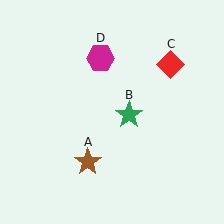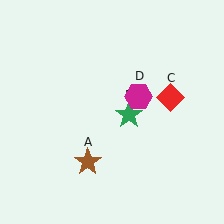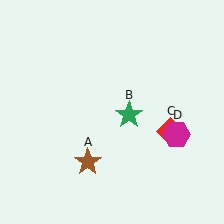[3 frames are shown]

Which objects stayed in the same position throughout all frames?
Brown star (object A) and green star (object B) remained stationary.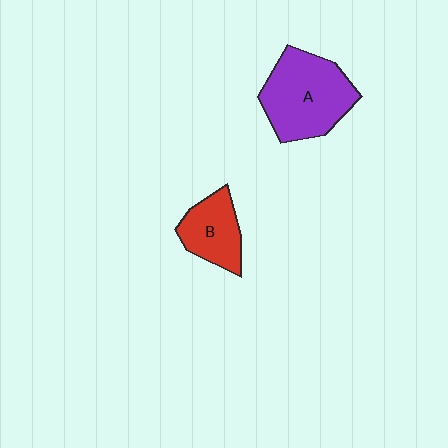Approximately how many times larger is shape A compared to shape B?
Approximately 1.8 times.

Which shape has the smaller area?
Shape B (red).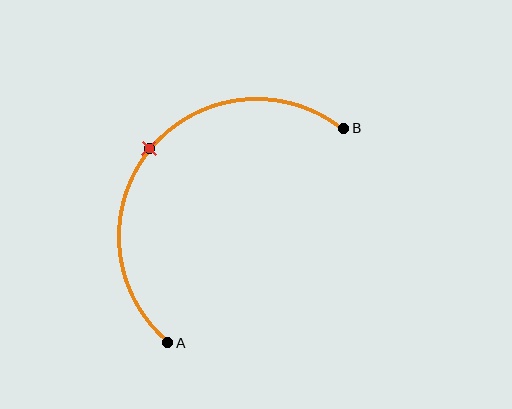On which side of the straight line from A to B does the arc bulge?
The arc bulges above and to the left of the straight line connecting A and B.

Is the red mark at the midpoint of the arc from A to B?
Yes. The red mark lies on the arc at equal arc-length from both A and B — it is the arc midpoint.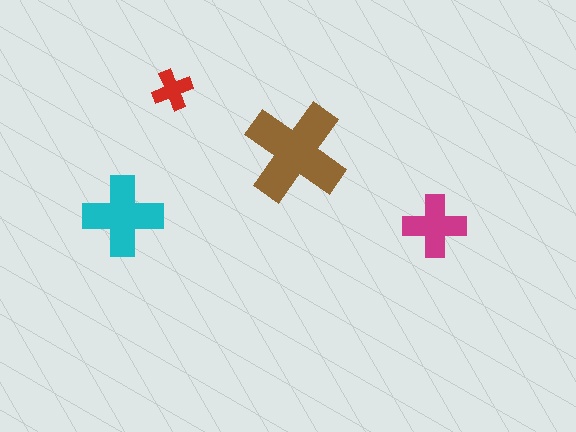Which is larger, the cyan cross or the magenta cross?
The cyan one.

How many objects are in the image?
There are 4 objects in the image.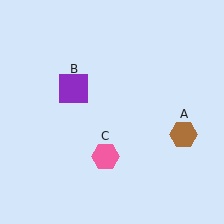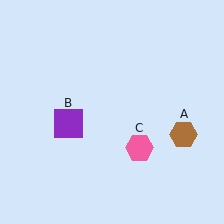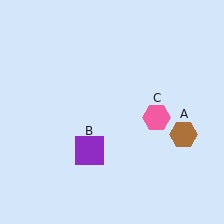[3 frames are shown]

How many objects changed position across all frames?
2 objects changed position: purple square (object B), pink hexagon (object C).